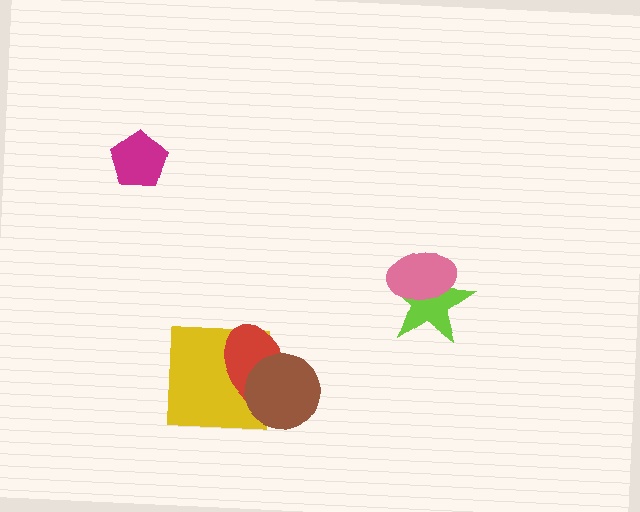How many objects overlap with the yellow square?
2 objects overlap with the yellow square.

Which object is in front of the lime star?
The pink ellipse is in front of the lime star.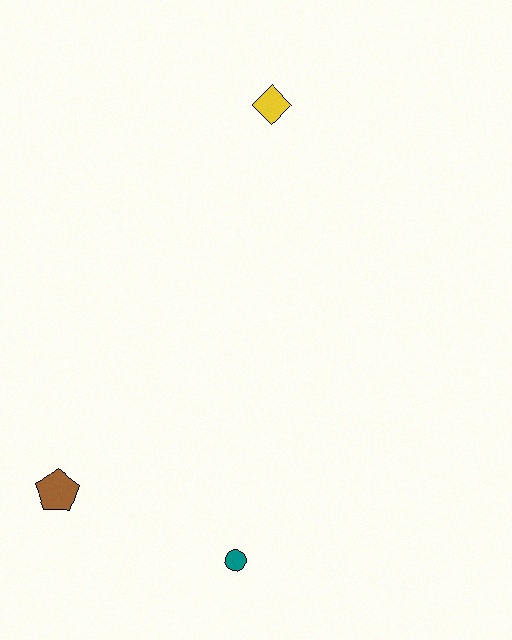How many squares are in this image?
There are no squares.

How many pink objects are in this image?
There are no pink objects.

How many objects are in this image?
There are 3 objects.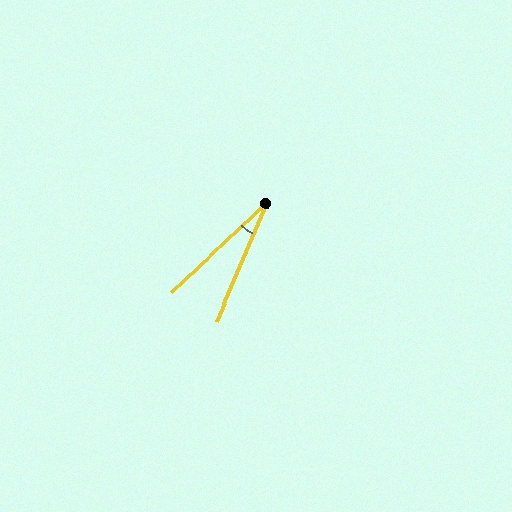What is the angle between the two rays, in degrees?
Approximately 24 degrees.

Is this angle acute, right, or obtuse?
It is acute.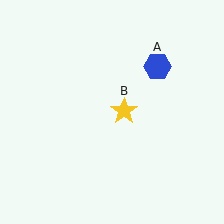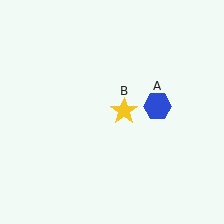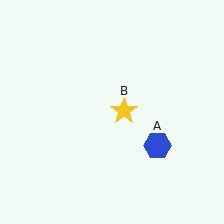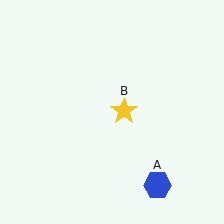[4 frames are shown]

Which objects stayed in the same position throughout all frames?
Yellow star (object B) remained stationary.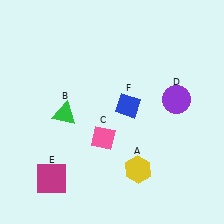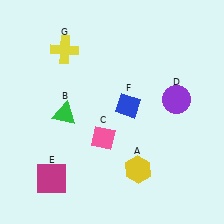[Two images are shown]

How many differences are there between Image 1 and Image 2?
There is 1 difference between the two images.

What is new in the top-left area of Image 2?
A yellow cross (G) was added in the top-left area of Image 2.